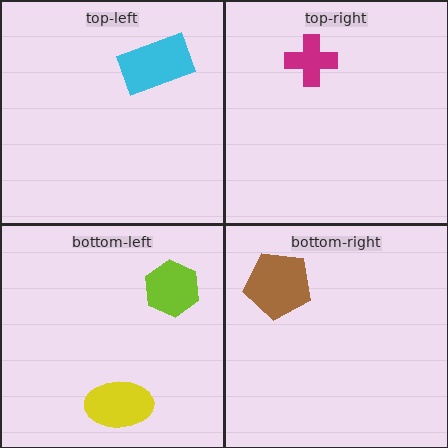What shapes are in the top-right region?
The magenta cross.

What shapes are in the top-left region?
The cyan rectangle.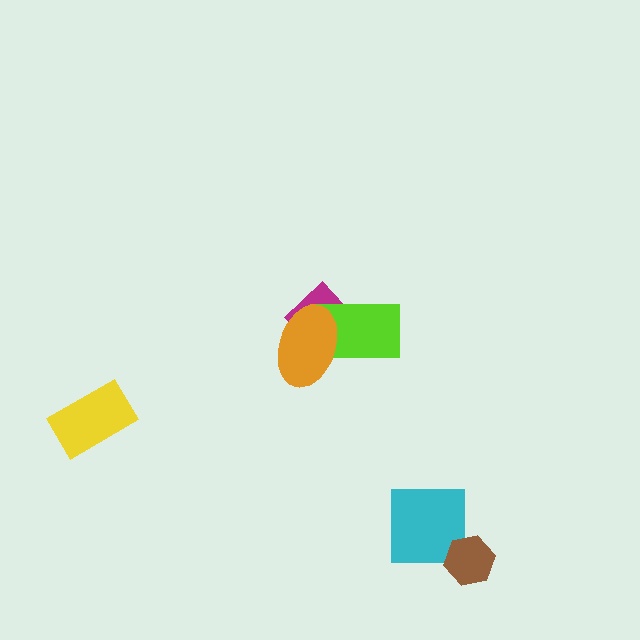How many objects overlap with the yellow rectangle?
0 objects overlap with the yellow rectangle.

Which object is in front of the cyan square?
The brown hexagon is in front of the cyan square.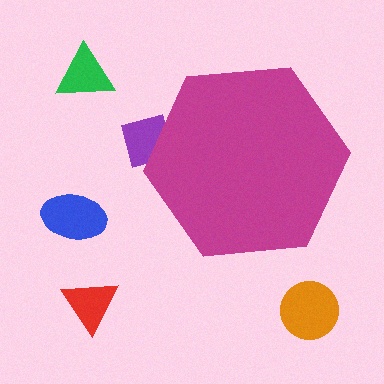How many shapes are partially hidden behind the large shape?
1 shape is partially hidden.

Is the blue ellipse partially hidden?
No, the blue ellipse is fully visible.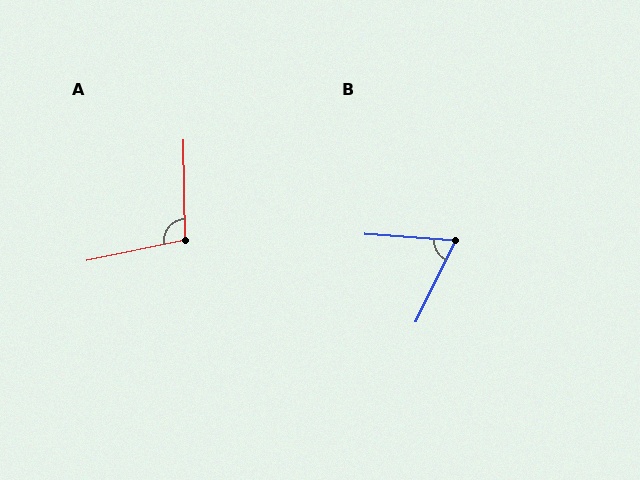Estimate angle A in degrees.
Approximately 101 degrees.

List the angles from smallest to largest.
B (68°), A (101°).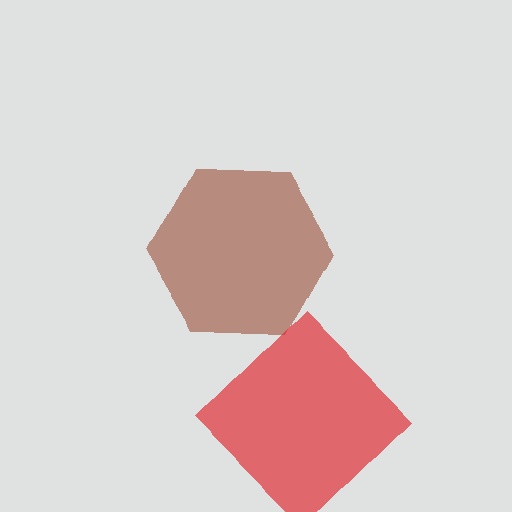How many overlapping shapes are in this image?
There are 2 overlapping shapes in the image.